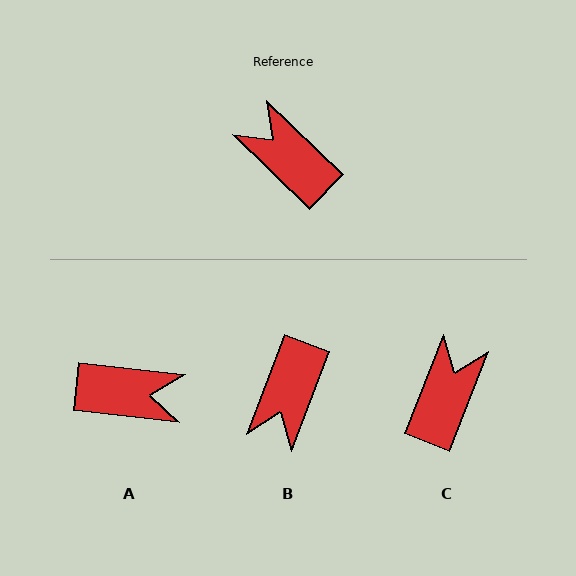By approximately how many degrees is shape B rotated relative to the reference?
Approximately 113 degrees counter-clockwise.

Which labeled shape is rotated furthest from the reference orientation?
A, about 143 degrees away.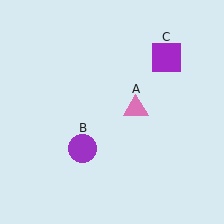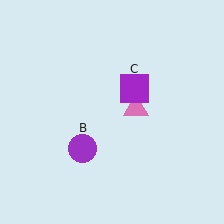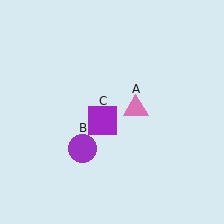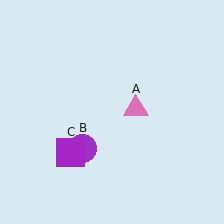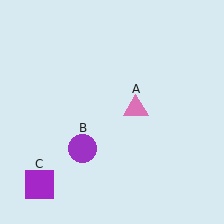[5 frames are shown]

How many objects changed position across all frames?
1 object changed position: purple square (object C).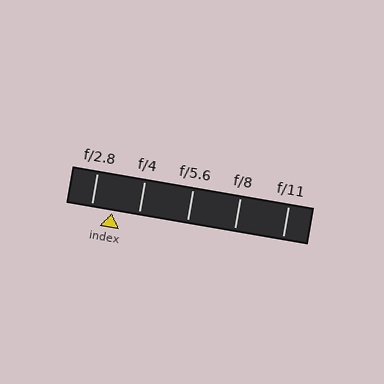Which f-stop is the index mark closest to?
The index mark is closest to f/2.8.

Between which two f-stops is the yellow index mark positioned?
The index mark is between f/2.8 and f/4.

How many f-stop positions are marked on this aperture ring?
There are 5 f-stop positions marked.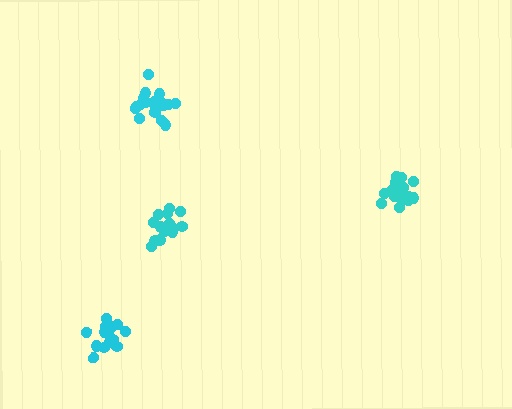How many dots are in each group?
Group 1: 15 dots, Group 2: 15 dots, Group 3: 20 dots, Group 4: 18 dots (68 total).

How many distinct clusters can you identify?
There are 4 distinct clusters.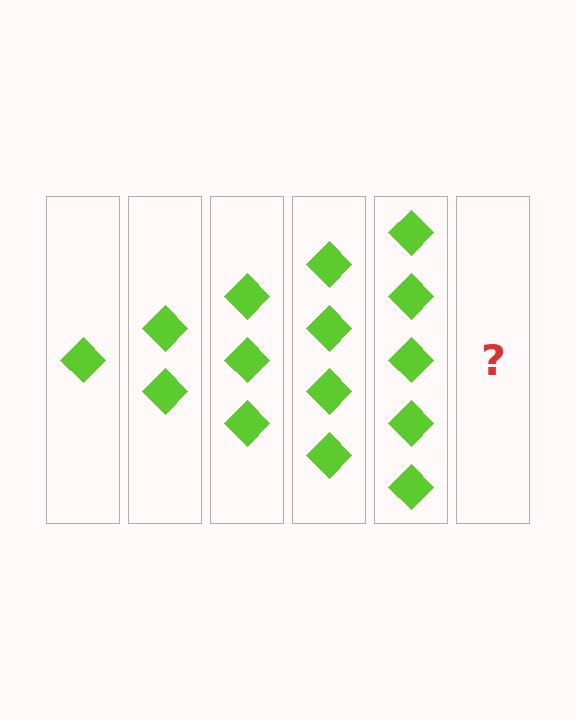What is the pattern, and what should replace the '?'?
The pattern is that each step adds one more diamond. The '?' should be 6 diamonds.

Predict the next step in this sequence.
The next step is 6 diamonds.